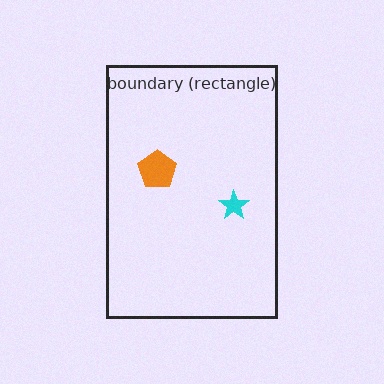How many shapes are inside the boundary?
2 inside, 0 outside.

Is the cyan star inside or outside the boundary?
Inside.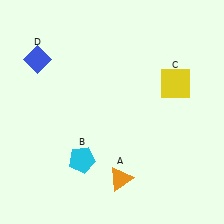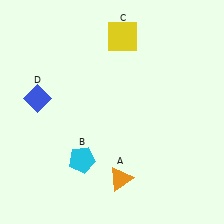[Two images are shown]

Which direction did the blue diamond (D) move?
The blue diamond (D) moved down.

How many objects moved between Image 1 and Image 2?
2 objects moved between the two images.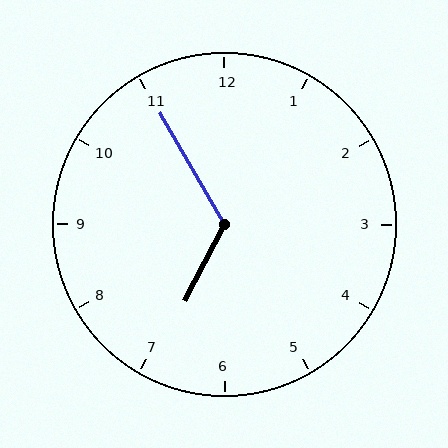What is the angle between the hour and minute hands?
Approximately 122 degrees.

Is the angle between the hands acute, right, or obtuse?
It is obtuse.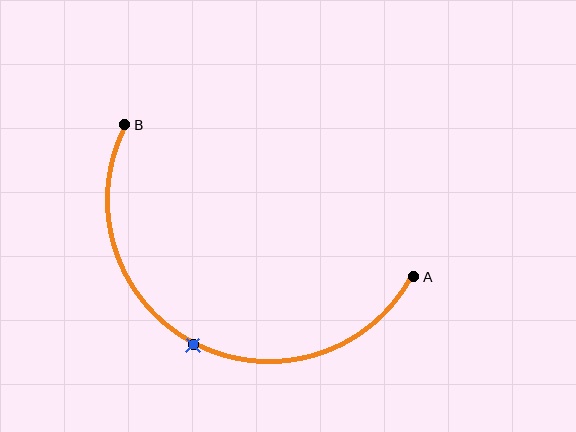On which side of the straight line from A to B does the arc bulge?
The arc bulges below the straight line connecting A and B.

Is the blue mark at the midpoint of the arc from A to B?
Yes. The blue mark lies on the arc at equal arc-length from both A and B — it is the arc midpoint.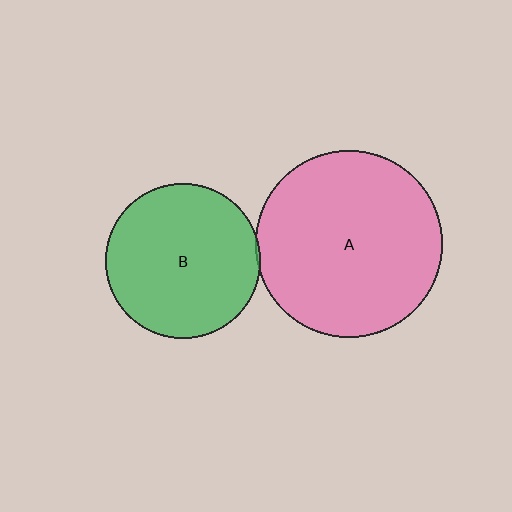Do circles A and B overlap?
Yes.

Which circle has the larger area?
Circle A (pink).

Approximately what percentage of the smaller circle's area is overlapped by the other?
Approximately 5%.